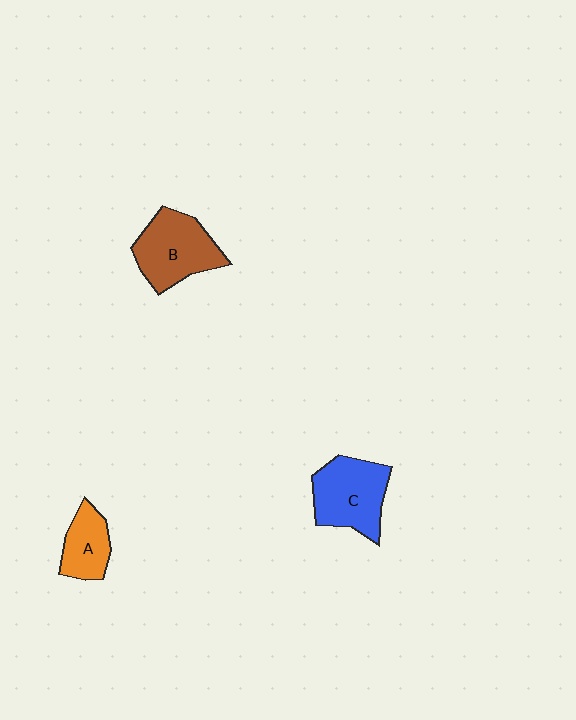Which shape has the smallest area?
Shape A (orange).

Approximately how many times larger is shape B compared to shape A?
Approximately 1.6 times.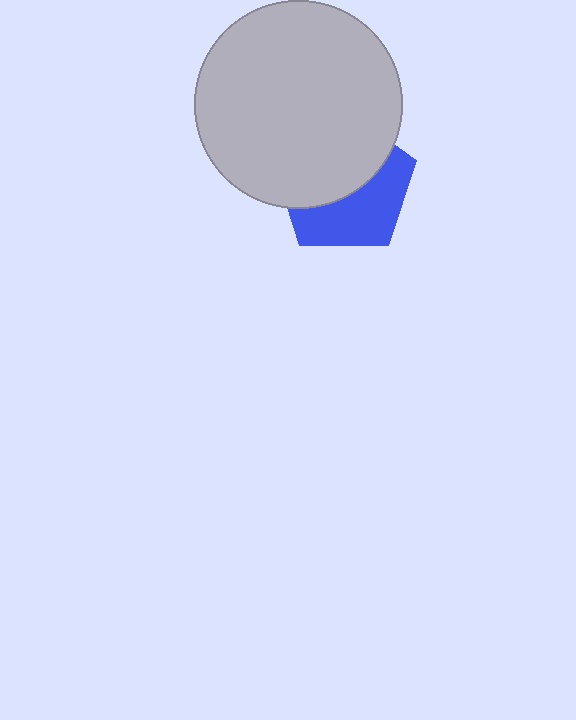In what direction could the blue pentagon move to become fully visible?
The blue pentagon could move down. That would shift it out from behind the light gray circle entirely.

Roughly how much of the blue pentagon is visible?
About half of it is visible (roughly 46%).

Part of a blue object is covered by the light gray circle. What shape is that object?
It is a pentagon.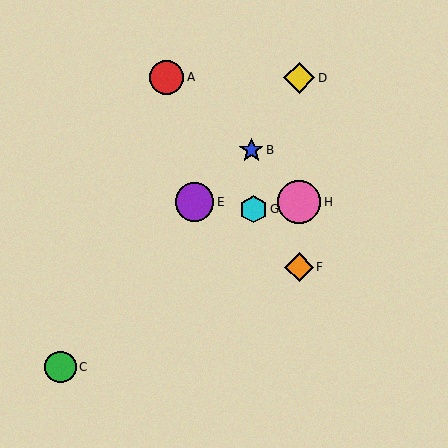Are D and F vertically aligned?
Yes, both are at x≈299.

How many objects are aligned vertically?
3 objects (D, F, H) are aligned vertically.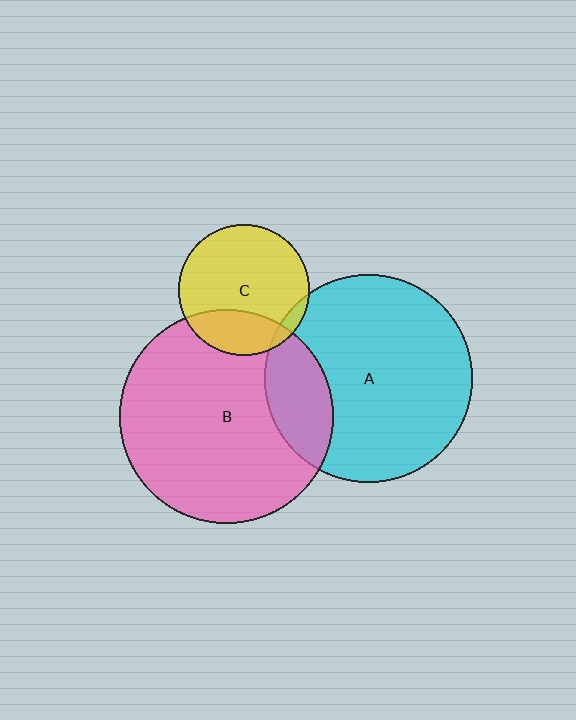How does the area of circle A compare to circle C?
Approximately 2.5 times.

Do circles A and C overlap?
Yes.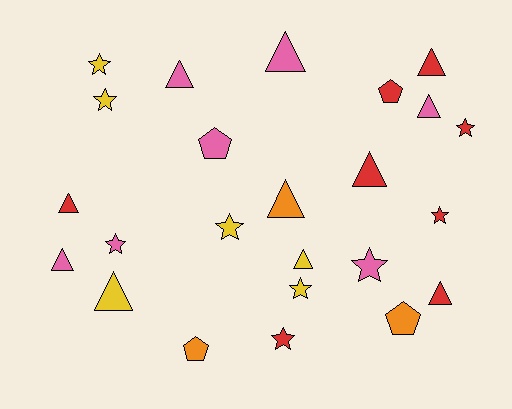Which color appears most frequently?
Red, with 8 objects.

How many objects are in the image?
There are 24 objects.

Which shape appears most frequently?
Triangle, with 11 objects.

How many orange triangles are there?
There is 1 orange triangle.